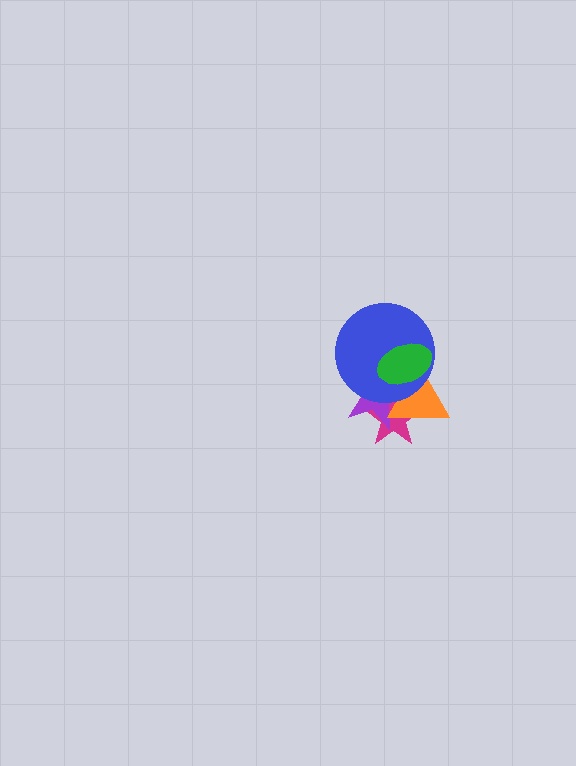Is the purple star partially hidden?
Yes, it is partially covered by another shape.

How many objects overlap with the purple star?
4 objects overlap with the purple star.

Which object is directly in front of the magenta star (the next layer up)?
The purple star is directly in front of the magenta star.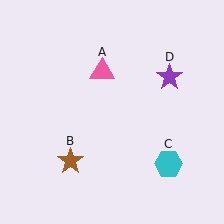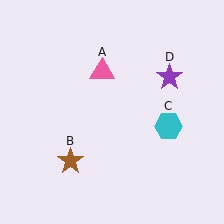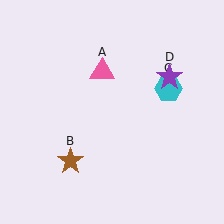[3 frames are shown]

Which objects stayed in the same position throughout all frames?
Pink triangle (object A) and brown star (object B) and purple star (object D) remained stationary.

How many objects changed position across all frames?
1 object changed position: cyan hexagon (object C).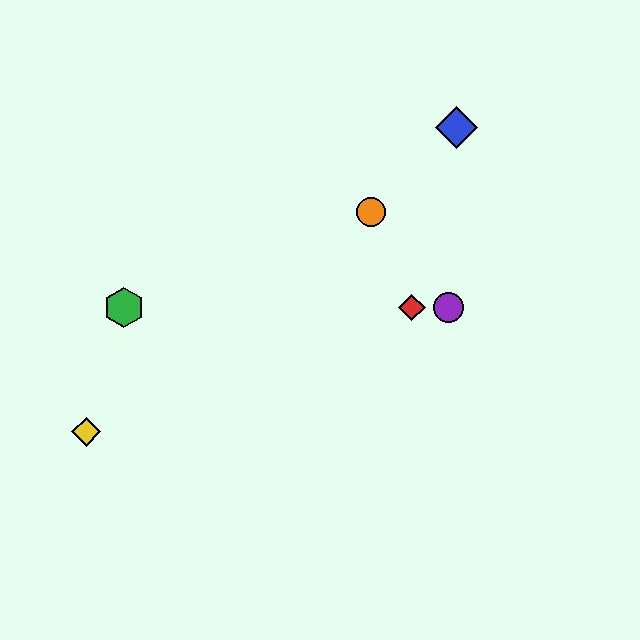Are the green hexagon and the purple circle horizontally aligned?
Yes, both are at y≈308.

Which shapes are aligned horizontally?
The red diamond, the green hexagon, the purple circle are aligned horizontally.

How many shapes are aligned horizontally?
3 shapes (the red diamond, the green hexagon, the purple circle) are aligned horizontally.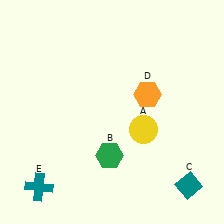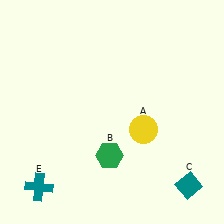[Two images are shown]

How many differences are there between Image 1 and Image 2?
There is 1 difference between the two images.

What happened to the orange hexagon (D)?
The orange hexagon (D) was removed in Image 2. It was in the top-right area of Image 1.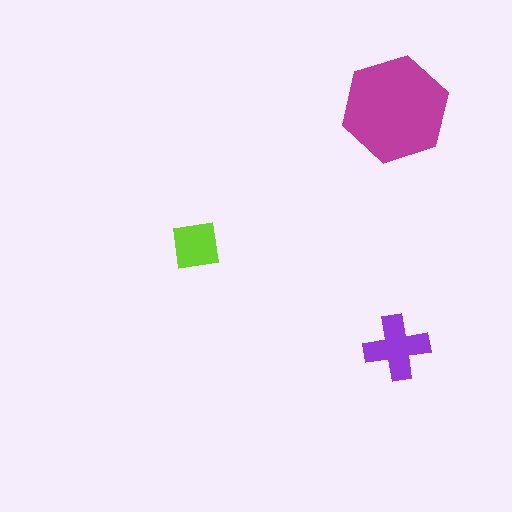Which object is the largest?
The magenta hexagon.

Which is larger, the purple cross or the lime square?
The purple cross.